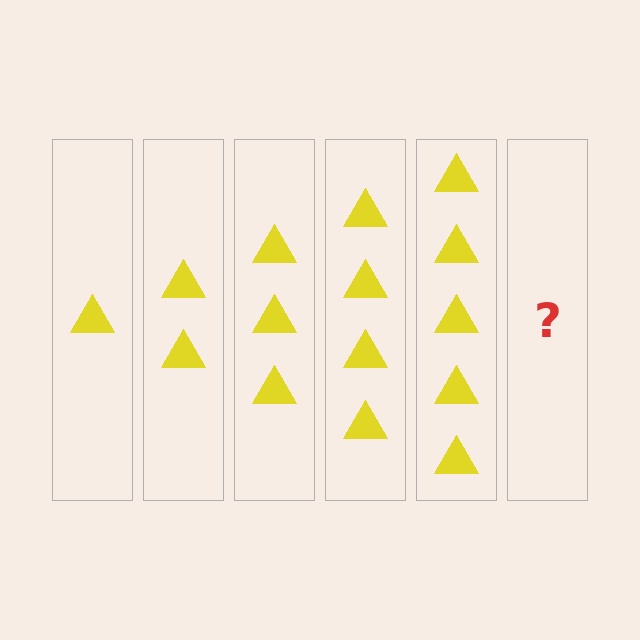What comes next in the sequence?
The next element should be 6 triangles.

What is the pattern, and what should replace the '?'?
The pattern is that each step adds one more triangle. The '?' should be 6 triangles.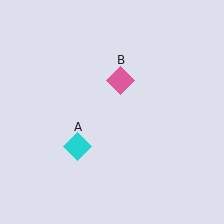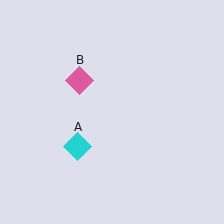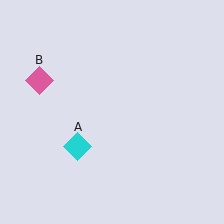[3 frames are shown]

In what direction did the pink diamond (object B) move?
The pink diamond (object B) moved left.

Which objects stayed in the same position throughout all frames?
Cyan diamond (object A) remained stationary.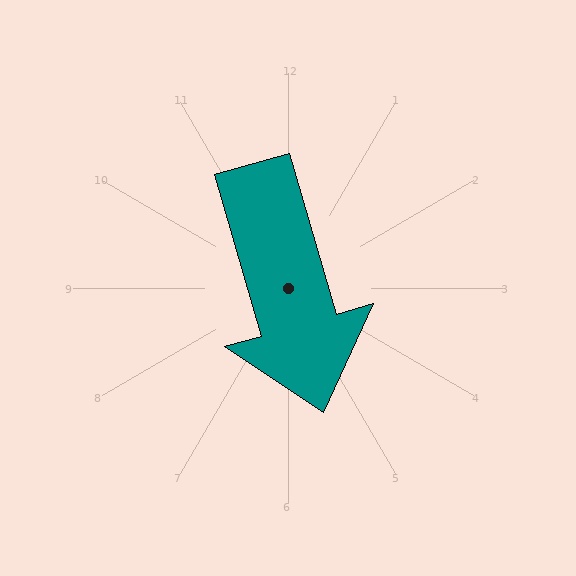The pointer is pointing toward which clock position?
Roughly 5 o'clock.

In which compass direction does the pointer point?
South.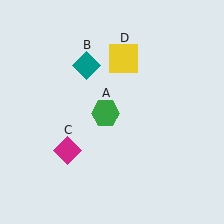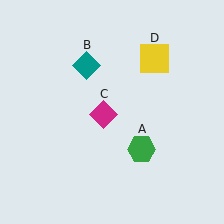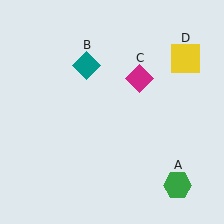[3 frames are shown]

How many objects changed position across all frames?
3 objects changed position: green hexagon (object A), magenta diamond (object C), yellow square (object D).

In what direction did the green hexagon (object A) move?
The green hexagon (object A) moved down and to the right.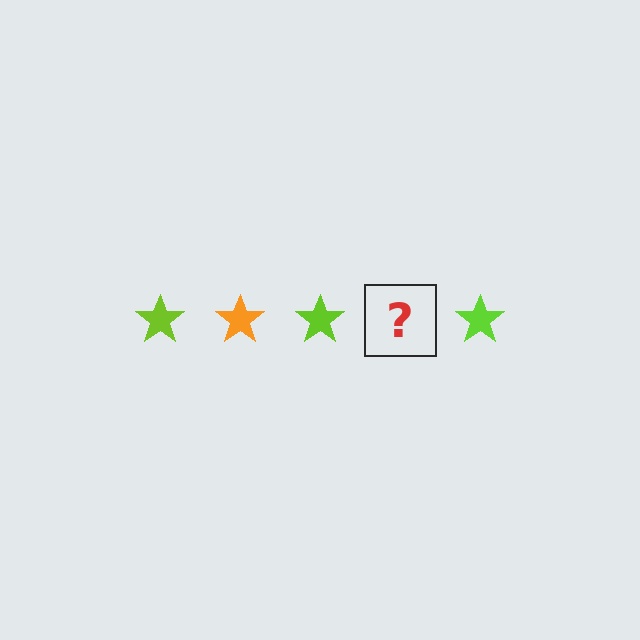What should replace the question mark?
The question mark should be replaced with an orange star.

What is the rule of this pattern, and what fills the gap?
The rule is that the pattern cycles through lime, orange stars. The gap should be filled with an orange star.